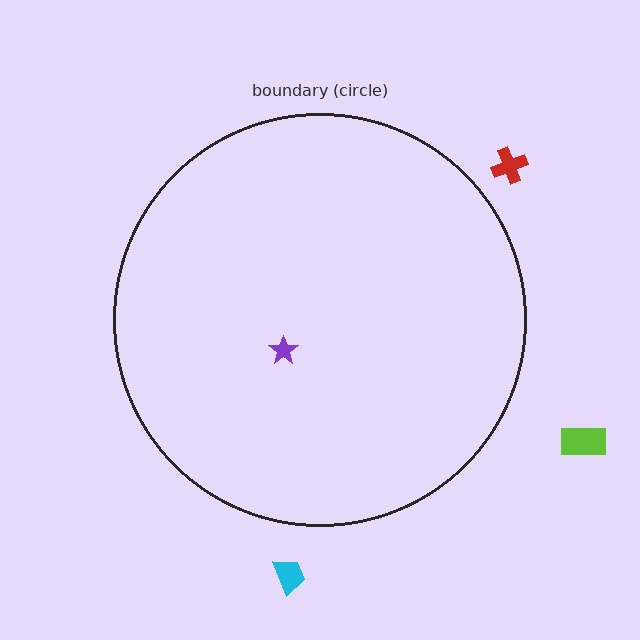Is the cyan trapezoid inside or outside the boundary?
Outside.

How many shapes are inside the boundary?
1 inside, 3 outside.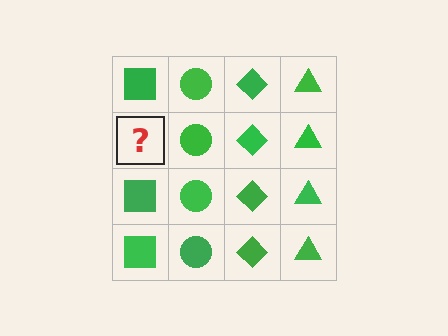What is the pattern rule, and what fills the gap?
The rule is that each column has a consistent shape. The gap should be filled with a green square.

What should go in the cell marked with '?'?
The missing cell should contain a green square.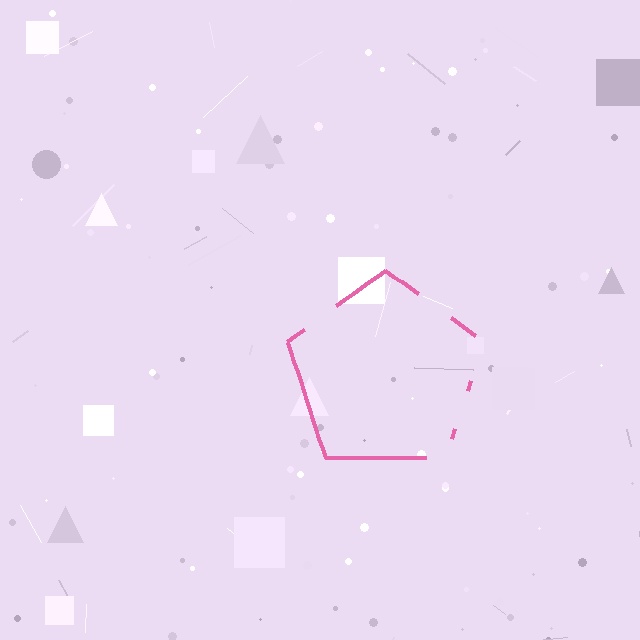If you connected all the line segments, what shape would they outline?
They would outline a pentagon.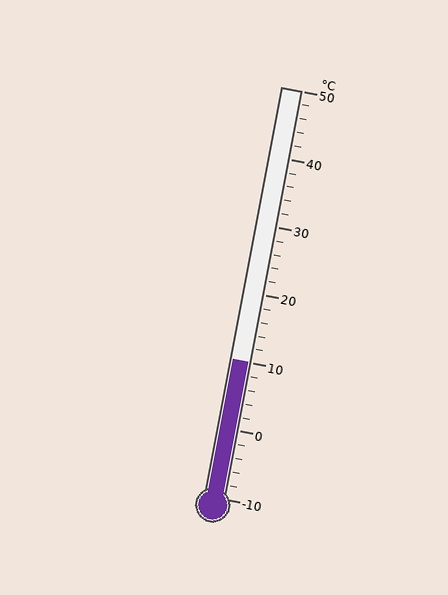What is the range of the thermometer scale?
The thermometer scale ranges from -10°C to 50°C.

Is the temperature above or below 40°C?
The temperature is below 40°C.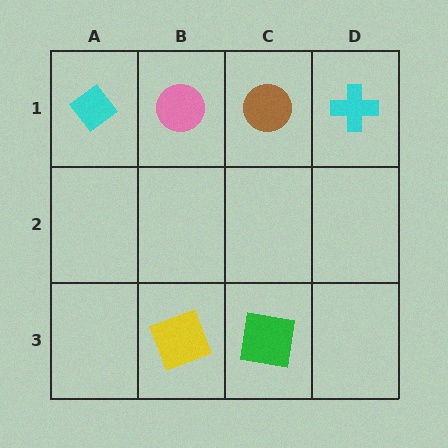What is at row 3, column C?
A green square.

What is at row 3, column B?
A yellow square.